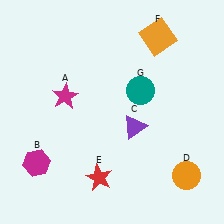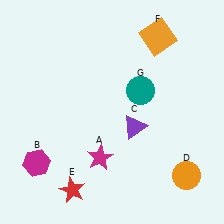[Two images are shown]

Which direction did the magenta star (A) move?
The magenta star (A) moved down.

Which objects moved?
The objects that moved are: the magenta star (A), the red star (E).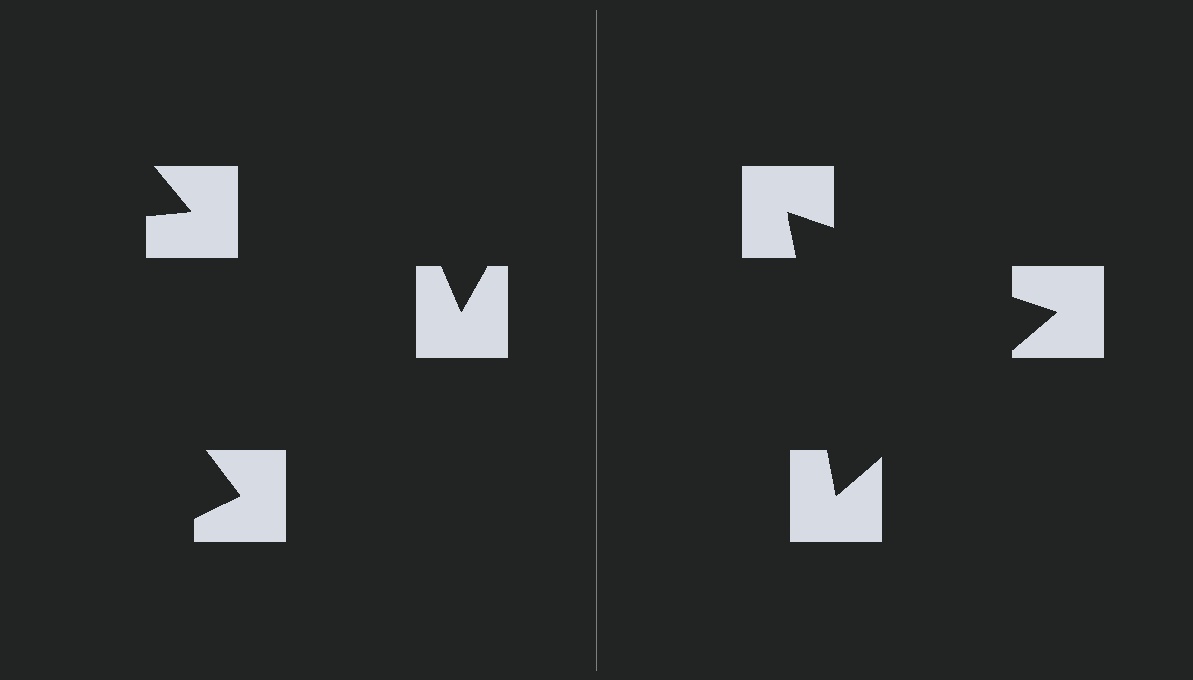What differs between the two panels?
The notched squares are positioned identically on both sides; only the wedge orientations differ. On the right they align to a triangle; on the left they are misaligned.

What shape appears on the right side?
An illusory triangle.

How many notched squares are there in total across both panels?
6 — 3 on each side.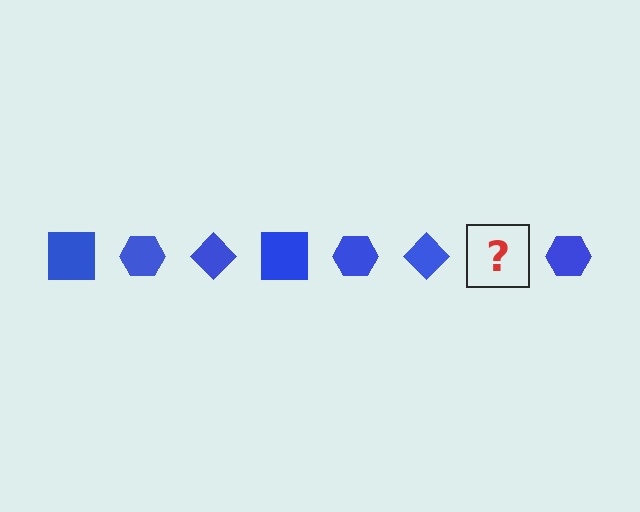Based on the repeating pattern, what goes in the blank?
The blank should be a blue square.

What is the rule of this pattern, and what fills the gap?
The rule is that the pattern cycles through square, hexagon, diamond shapes in blue. The gap should be filled with a blue square.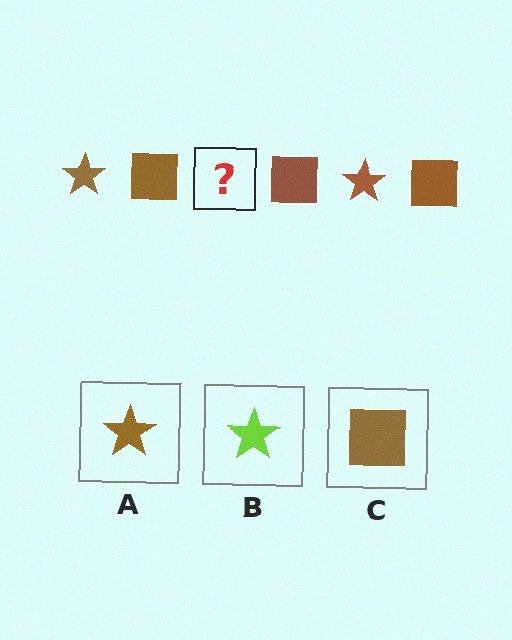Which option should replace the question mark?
Option A.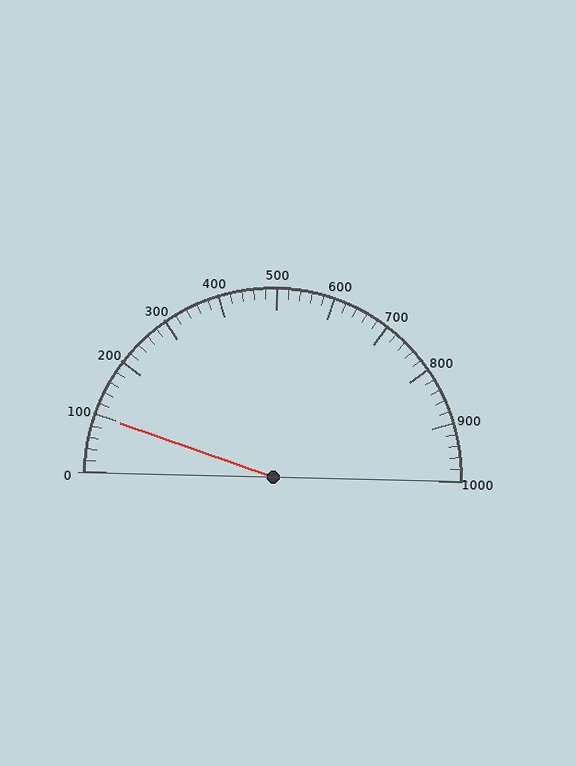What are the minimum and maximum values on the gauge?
The gauge ranges from 0 to 1000.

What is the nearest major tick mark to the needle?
The nearest major tick mark is 100.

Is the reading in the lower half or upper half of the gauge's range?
The reading is in the lower half of the range (0 to 1000).